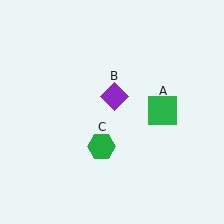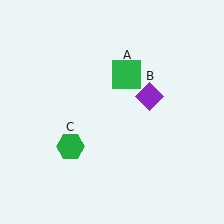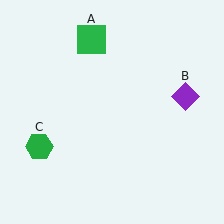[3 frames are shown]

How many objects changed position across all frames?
3 objects changed position: green square (object A), purple diamond (object B), green hexagon (object C).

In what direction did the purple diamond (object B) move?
The purple diamond (object B) moved right.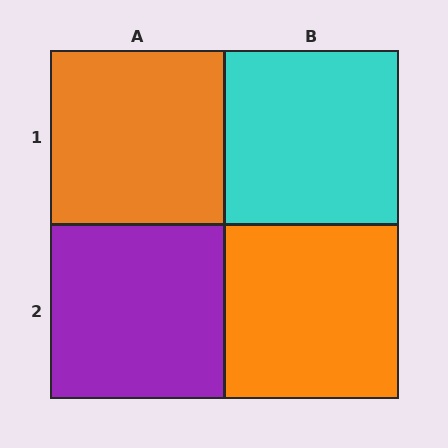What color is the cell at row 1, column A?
Orange.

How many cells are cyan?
1 cell is cyan.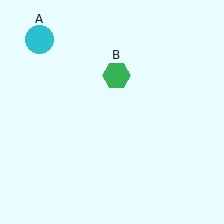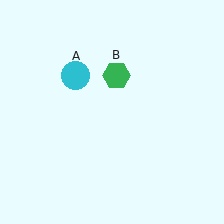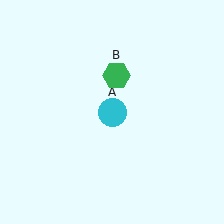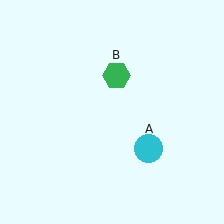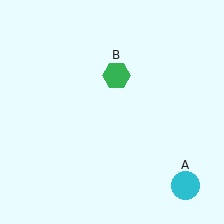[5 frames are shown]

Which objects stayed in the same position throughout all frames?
Green hexagon (object B) remained stationary.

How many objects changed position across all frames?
1 object changed position: cyan circle (object A).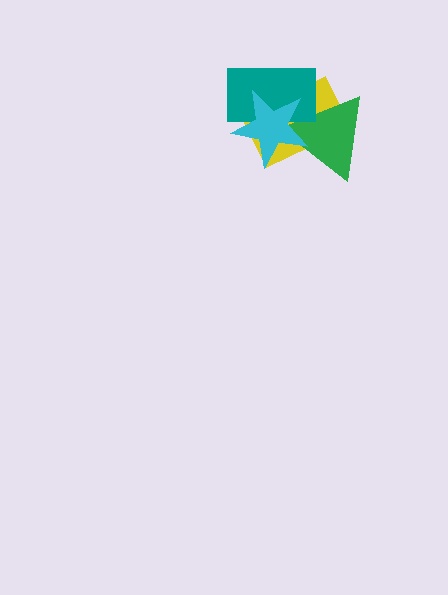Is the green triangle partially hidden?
Yes, it is partially covered by another shape.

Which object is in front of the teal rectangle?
The cyan star is in front of the teal rectangle.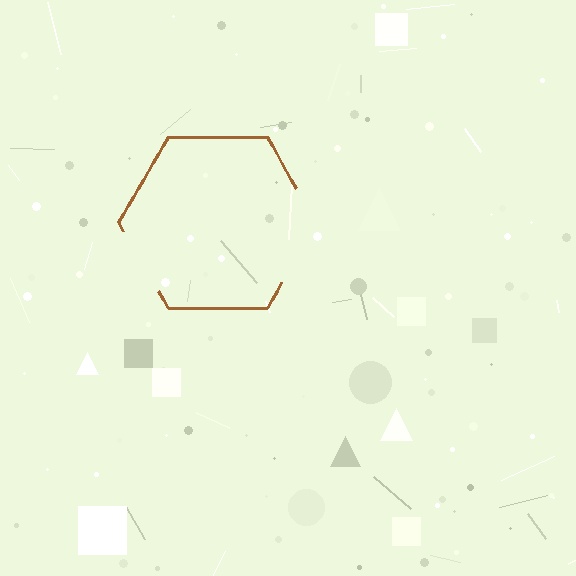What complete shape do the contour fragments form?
The contour fragments form a hexagon.